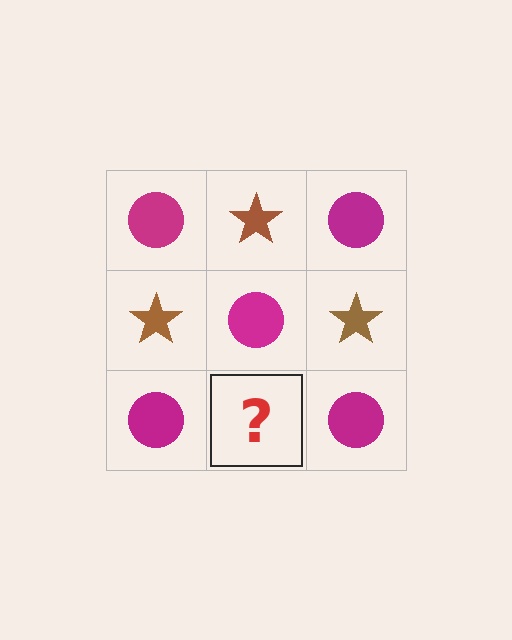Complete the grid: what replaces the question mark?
The question mark should be replaced with a brown star.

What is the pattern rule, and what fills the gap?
The rule is that it alternates magenta circle and brown star in a checkerboard pattern. The gap should be filled with a brown star.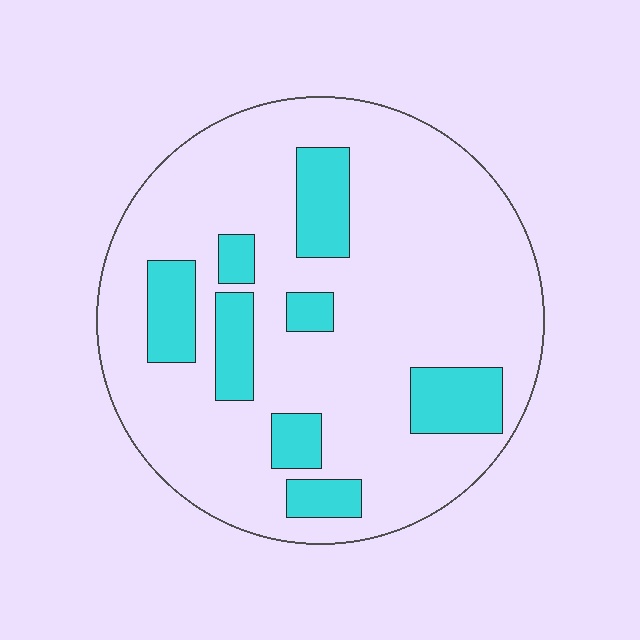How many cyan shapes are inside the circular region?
8.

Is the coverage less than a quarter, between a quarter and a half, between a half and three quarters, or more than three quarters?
Less than a quarter.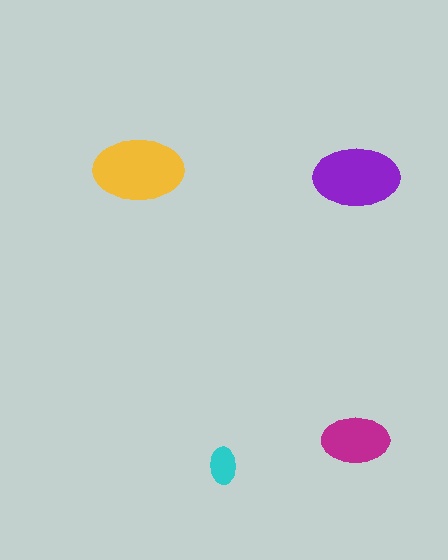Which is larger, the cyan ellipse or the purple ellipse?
The purple one.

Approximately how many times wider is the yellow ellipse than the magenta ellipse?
About 1.5 times wider.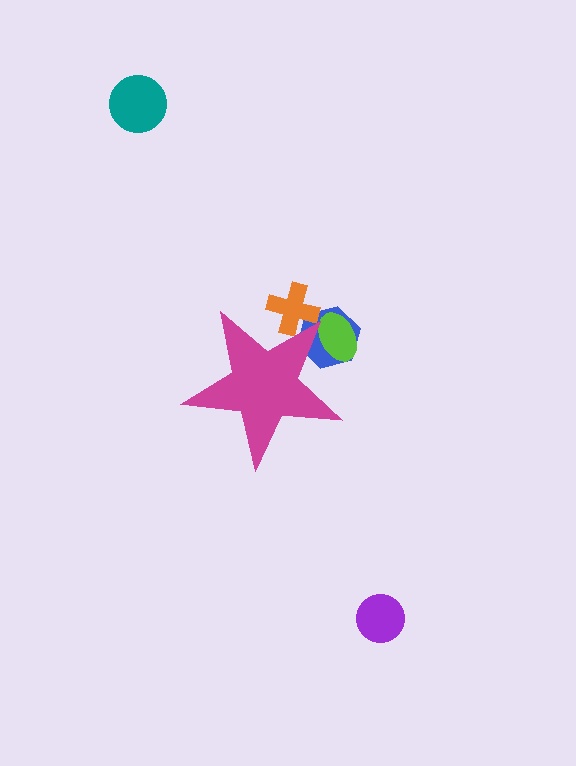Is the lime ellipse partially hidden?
Yes, the lime ellipse is partially hidden behind the magenta star.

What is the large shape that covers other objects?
A magenta star.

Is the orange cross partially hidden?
Yes, the orange cross is partially hidden behind the magenta star.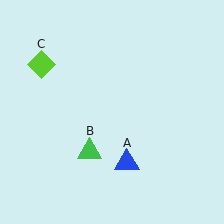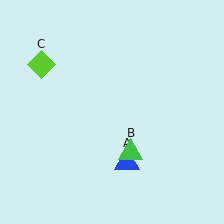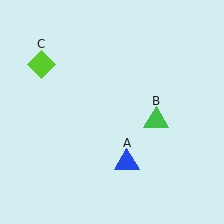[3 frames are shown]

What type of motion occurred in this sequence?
The green triangle (object B) rotated counterclockwise around the center of the scene.